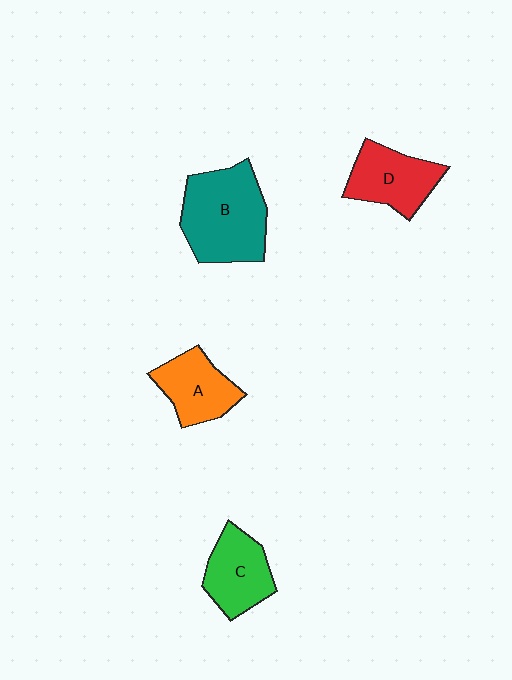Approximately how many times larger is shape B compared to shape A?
Approximately 1.7 times.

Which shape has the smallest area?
Shape A (orange).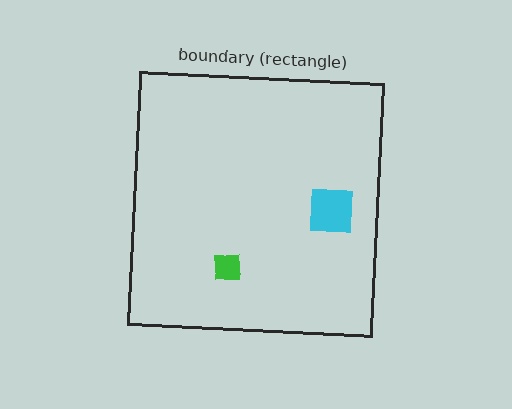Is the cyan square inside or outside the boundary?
Inside.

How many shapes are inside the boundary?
2 inside, 0 outside.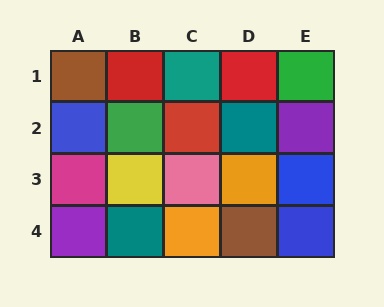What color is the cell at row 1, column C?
Teal.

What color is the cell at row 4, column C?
Orange.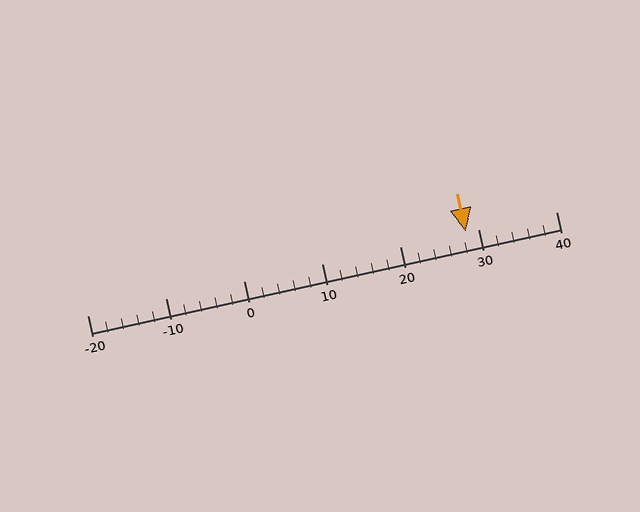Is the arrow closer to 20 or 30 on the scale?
The arrow is closer to 30.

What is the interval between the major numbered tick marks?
The major tick marks are spaced 10 units apart.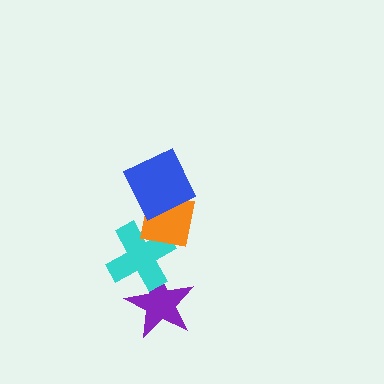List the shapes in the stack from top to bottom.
From top to bottom: the blue square, the orange square, the cyan cross, the purple star.